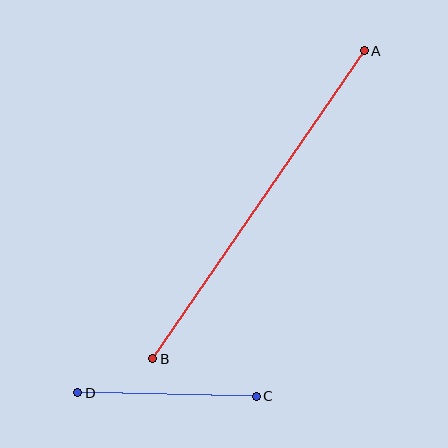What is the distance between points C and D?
The distance is approximately 178 pixels.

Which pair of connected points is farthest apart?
Points A and B are farthest apart.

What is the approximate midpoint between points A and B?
The midpoint is at approximately (258, 205) pixels.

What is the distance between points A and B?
The distance is approximately 374 pixels.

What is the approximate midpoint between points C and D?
The midpoint is at approximately (167, 394) pixels.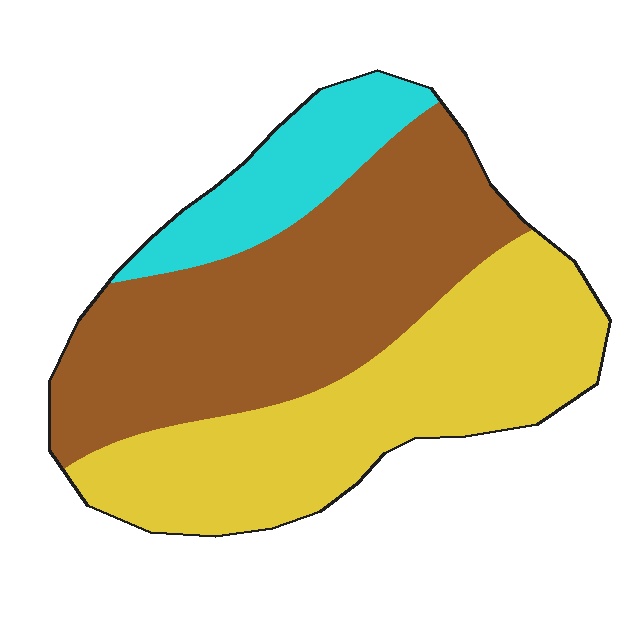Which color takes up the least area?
Cyan, at roughly 15%.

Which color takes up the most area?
Brown, at roughly 45%.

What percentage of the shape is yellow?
Yellow covers roughly 40% of the shape.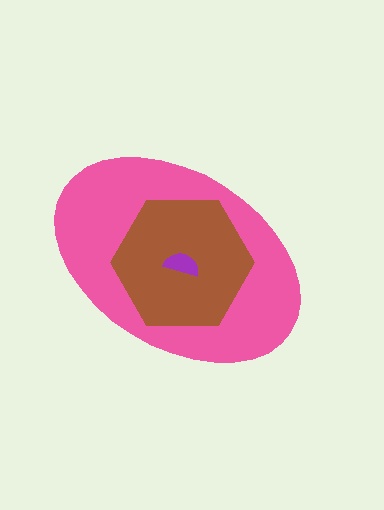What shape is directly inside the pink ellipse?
The brown hexagon.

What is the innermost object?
The purple semicircle.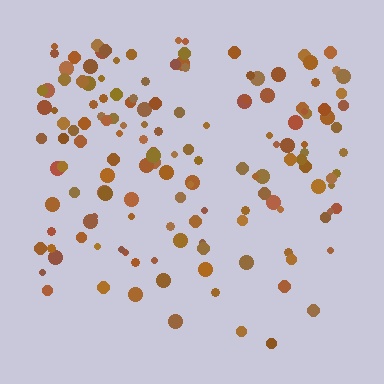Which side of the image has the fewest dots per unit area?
The bottom.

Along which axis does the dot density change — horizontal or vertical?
Vertical.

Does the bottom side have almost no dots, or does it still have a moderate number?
Still a moderate number, just noticeably fewer than the top.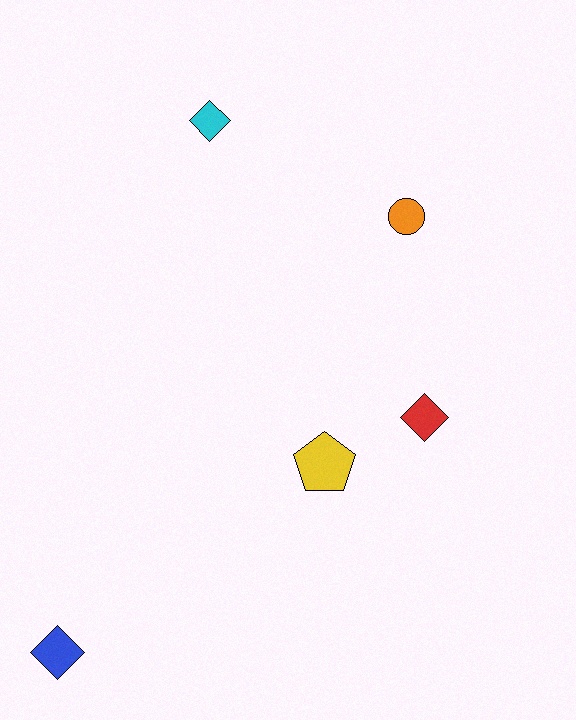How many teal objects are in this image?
There are no teal objects.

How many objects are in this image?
There are 5 objects.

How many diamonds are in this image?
There are 3 diamonds.